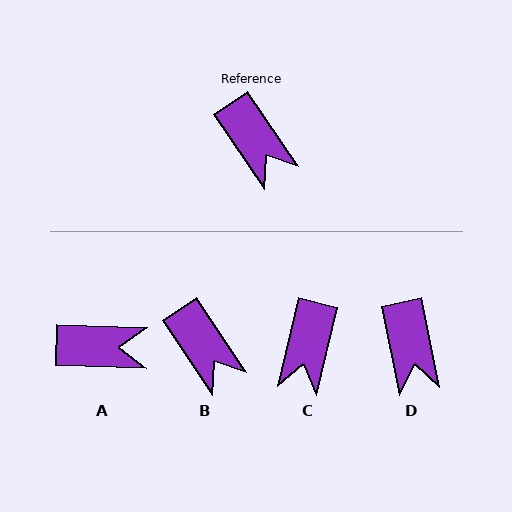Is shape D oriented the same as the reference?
No, it is off by about 22 degrees.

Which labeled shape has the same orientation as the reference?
B.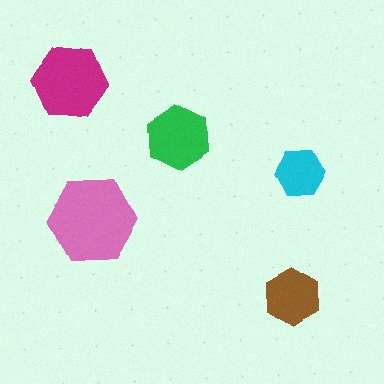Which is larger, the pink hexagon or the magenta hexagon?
The pink one.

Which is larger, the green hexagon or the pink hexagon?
The pink one.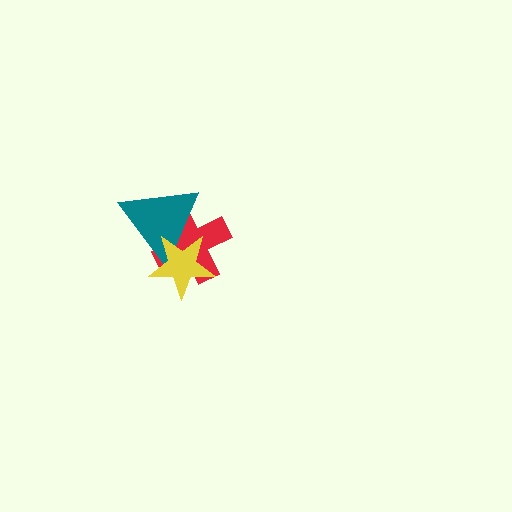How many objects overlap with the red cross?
2 objects overlap with the red cross.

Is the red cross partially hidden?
Yes, it is partially covered by another shape.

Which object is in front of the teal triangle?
The yellow star is in front of the teal triangle.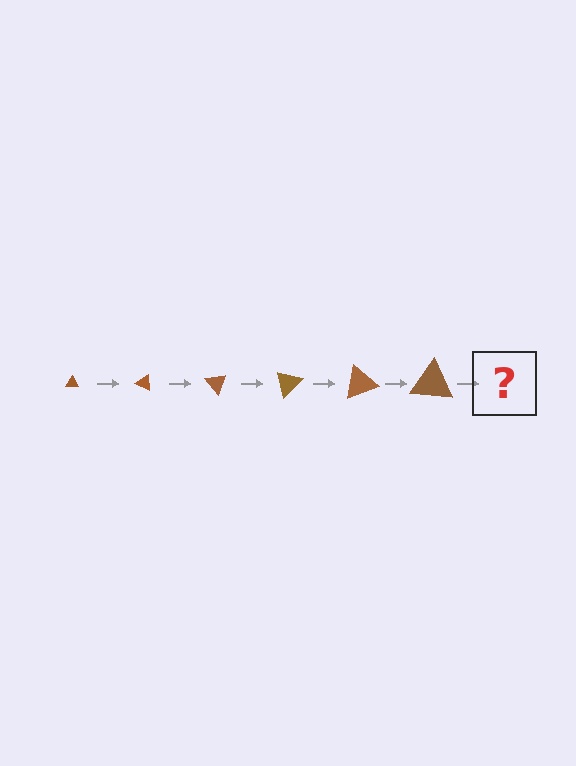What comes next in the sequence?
The next element should be a triangle, larger than the previous one and rotated 150 degrees from the start.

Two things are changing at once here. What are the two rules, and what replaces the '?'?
The two rules are that the triangle grows larger each step and it rotates 25 degrees each step. The '?' should be a triangle, larger than the previous one and rotated 150 degrees from the start.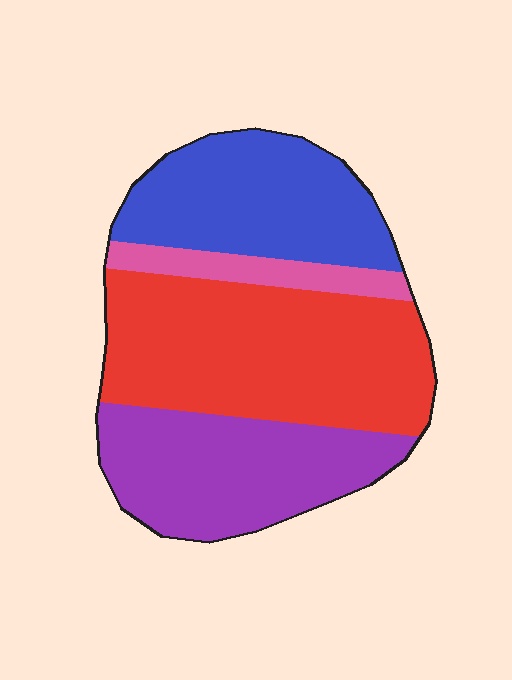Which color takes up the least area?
Pink, at roughly 10%.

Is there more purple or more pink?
Purple.